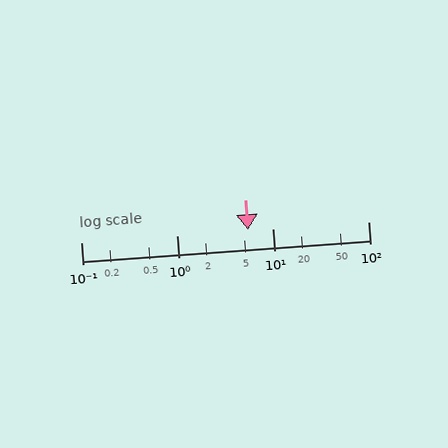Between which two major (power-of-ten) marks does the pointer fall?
The pointer is between 1 and 10.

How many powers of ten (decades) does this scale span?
The scale spans 3 decades, from 0.1 to 100.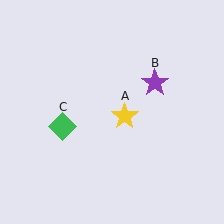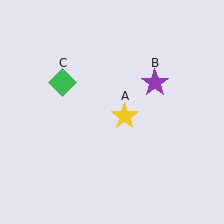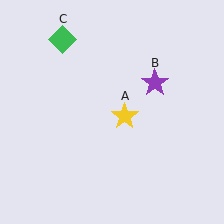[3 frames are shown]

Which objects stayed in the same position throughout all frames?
Yellow star (object A) and purple star (object B) remained stationary.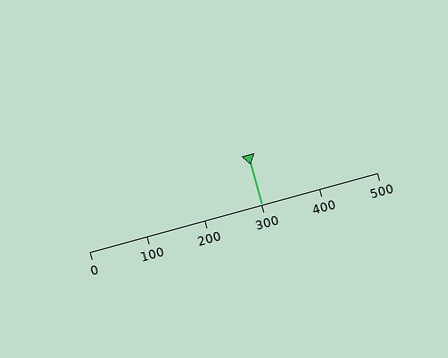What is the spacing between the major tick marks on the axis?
The major ticks are spaced 100 apart.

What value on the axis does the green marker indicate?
The marker indicates approximately 300.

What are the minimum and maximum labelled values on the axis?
The axis runs from 0 to 500.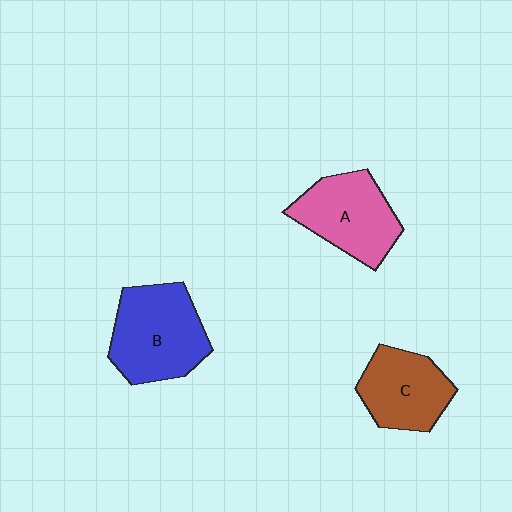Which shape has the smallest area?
Shape C (brown).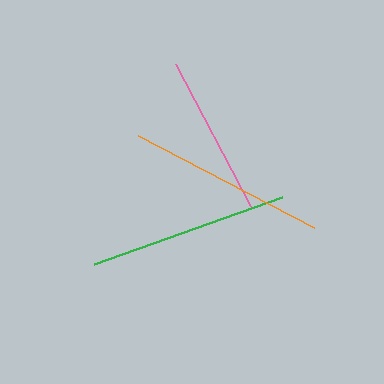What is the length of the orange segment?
The orange segment is approximately 198 pixels long.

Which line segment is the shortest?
The pink line is the shortest at approximately 161 pixels.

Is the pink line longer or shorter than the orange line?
The orange line is longer than the pink line.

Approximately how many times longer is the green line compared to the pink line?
The green line is approximately 1.2 times the length of the pink line.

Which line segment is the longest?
The green line is the longest at approximately 199 pixels.